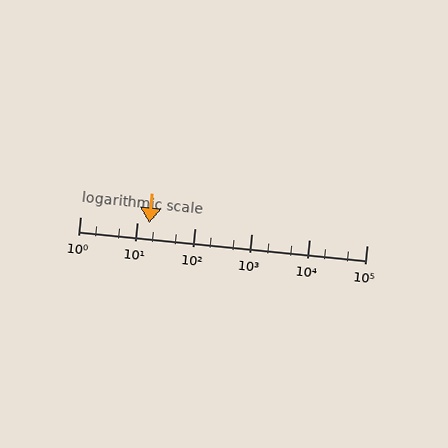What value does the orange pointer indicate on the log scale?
The pointer indicates approximately 16.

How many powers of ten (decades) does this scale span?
The scale spans 5 decades, from 1 to 100000.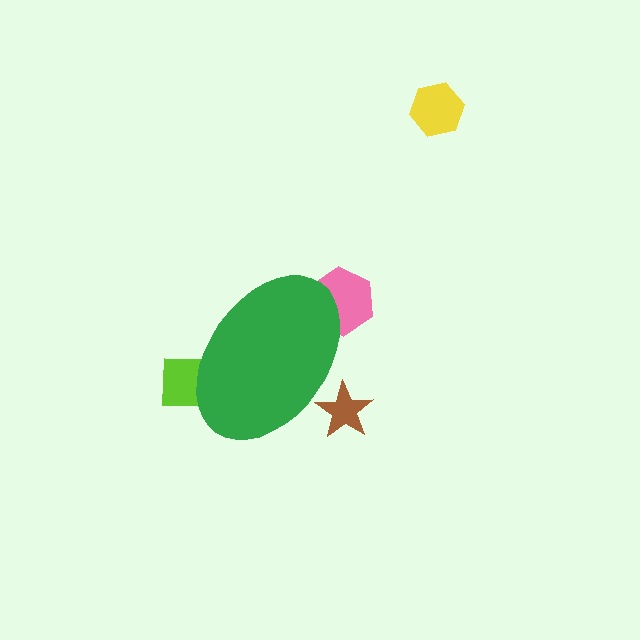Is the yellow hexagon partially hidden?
No, the yellow hexagon is fully visible.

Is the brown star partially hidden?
Yes, the brown star is partially hidden behind the green ellipse.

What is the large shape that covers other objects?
A green ellipse.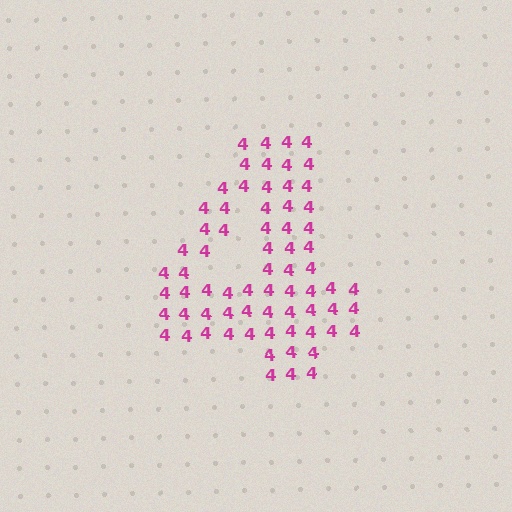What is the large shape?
The large shape is the digit 4.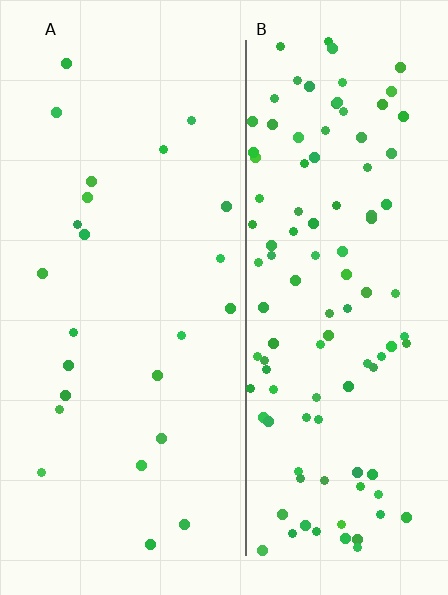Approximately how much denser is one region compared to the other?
Approximately 4.7× — region B over region A.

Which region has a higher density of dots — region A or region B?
B (the right).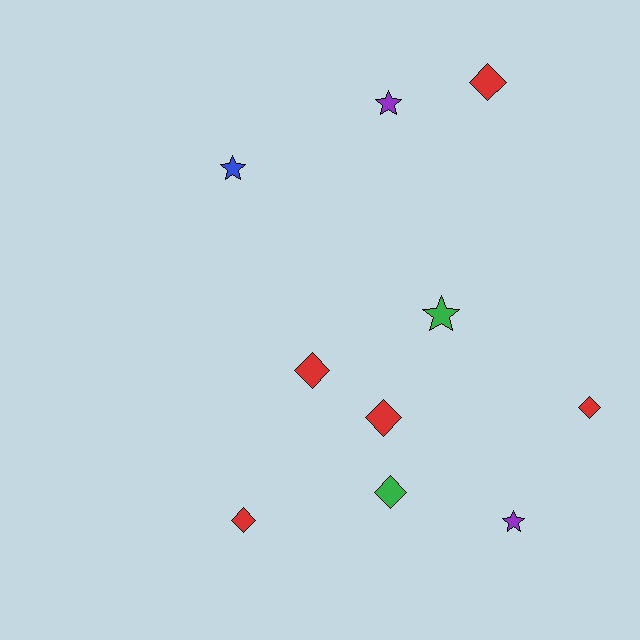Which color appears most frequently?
Red, with 5 objects.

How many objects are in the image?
There are 10 objects.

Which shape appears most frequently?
Diamond, with 6 objects.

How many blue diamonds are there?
There are no blue diamonds.